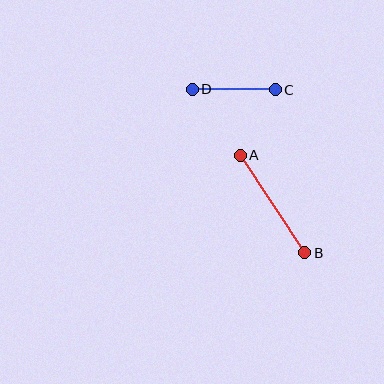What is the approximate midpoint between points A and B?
The midpoint is at approximately (273, 204) pixels.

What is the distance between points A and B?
The distance is approximately 117 pixels.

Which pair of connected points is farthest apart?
Points A and B are farthest apart.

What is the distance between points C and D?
The distance is approximately 83 pixels.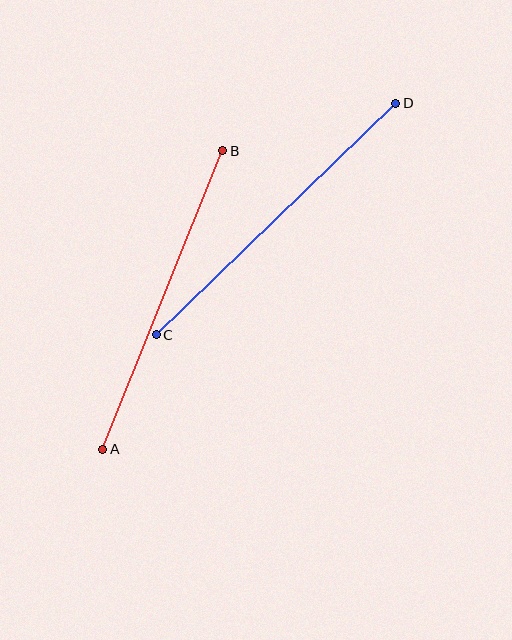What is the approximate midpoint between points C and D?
The midpoint is at approximately (276, 219) pixels.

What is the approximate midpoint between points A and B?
The midpoint is at approximately (163, 300) pixels.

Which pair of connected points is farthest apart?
Points C and D are farthest apart.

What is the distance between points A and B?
The distance is approximately 322 pixels.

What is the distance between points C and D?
The distance is approximately 333 pixels.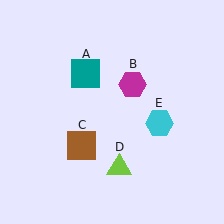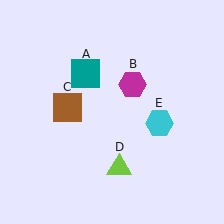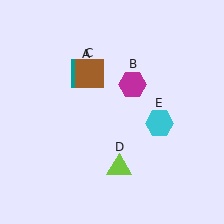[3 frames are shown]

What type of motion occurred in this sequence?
The brown square (object C) rotated clockwise around the center of the scene.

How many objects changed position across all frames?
1 object changed position: brown square (object C).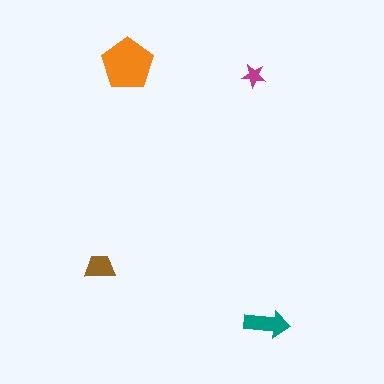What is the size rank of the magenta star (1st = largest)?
4th.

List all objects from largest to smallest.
The orange pentagon, the teal arrow, the brown trapezoid, the magenta star.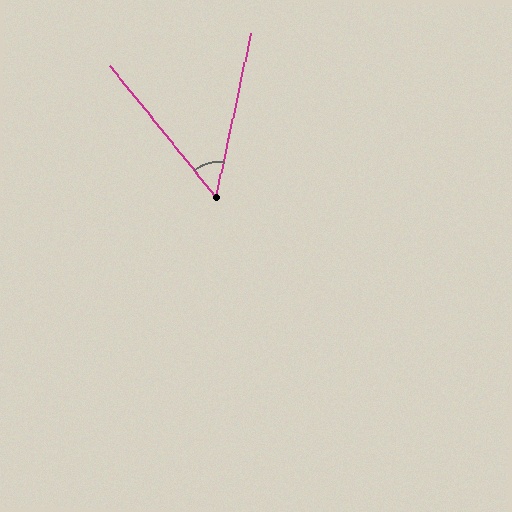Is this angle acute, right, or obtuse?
It is acute.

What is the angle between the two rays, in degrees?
Approximately 51 degrees.